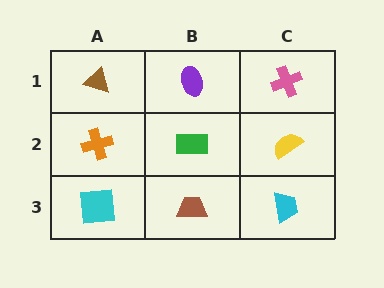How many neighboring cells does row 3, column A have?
2.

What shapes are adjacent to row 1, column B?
A green rectangle (row 2, column B), a brown triangle (row 1, column A), a pink cross (row 1, column C).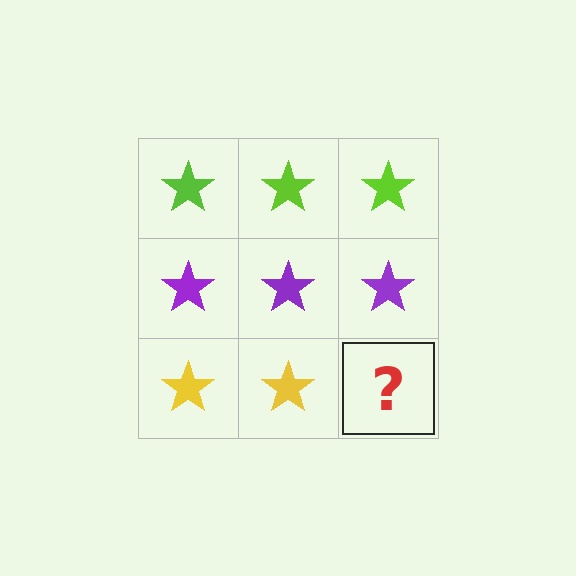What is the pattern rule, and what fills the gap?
The rule is that each row has a consistent color. The gap should be filled with a yellow star.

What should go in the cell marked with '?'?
The missing cell should contain a yellow star.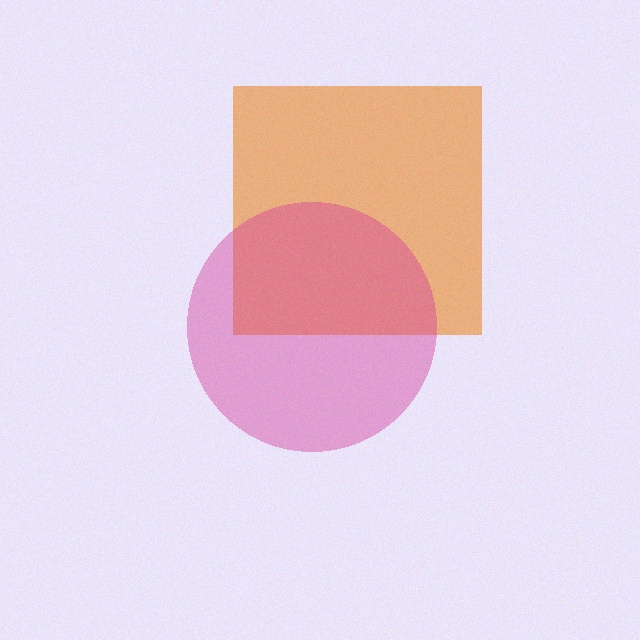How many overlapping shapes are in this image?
There are 2 overlapping shapes in the image.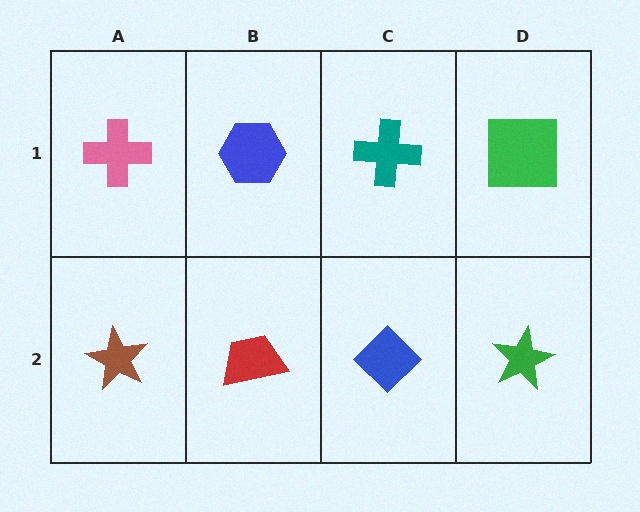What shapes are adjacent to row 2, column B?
A blue hexagon (row 1, column B), a brown star (row 2, column A), a blue diamond (row 2, column C).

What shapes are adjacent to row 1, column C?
A blue diamond (row 2, column C), a blue hexagon (row 1, column B), a green square (row 1, column D).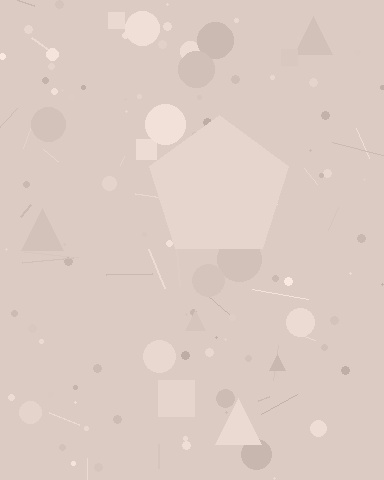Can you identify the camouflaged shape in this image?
The camouflaged shape is a pentagon.